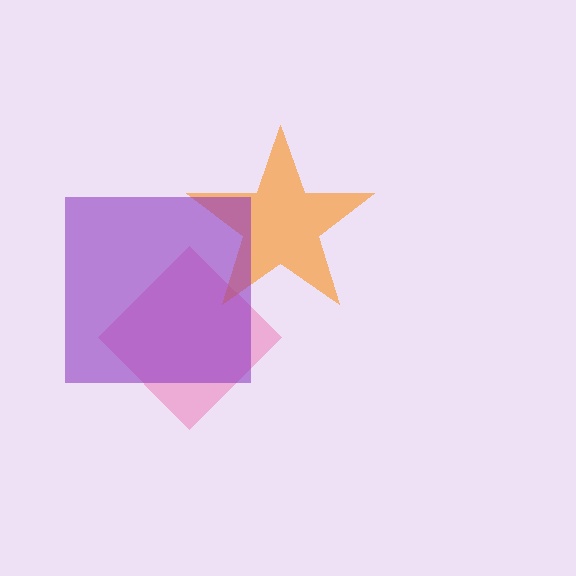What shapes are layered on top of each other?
The layered shapes are: a pink diamond, an orange star, a purple square.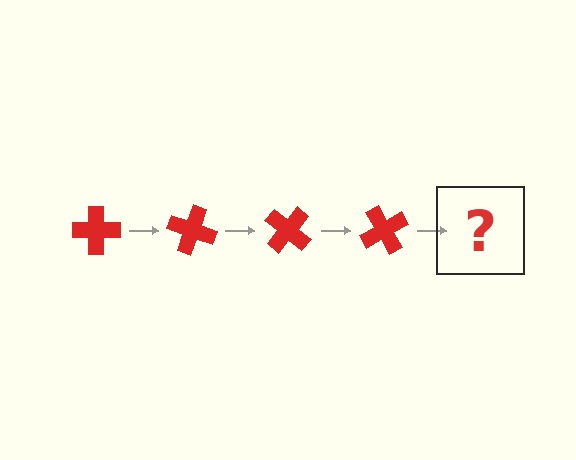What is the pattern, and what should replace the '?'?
The pattern is that the cross rotates 20 degrees each step. The '?' should be a red cross rotated 80 degrees.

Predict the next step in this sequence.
The next step is a red cross rotated 80 degrees.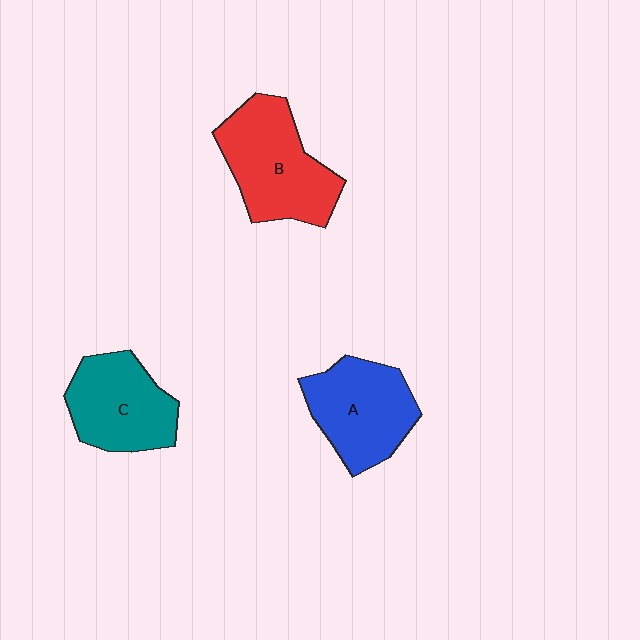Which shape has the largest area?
Shape B (red).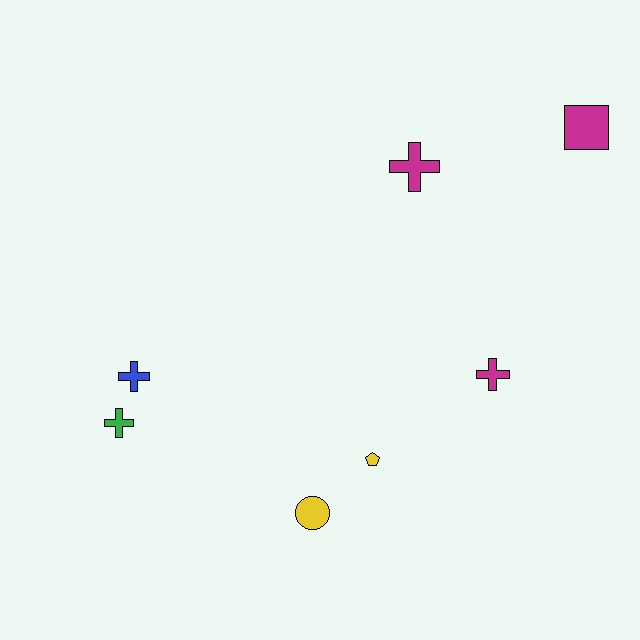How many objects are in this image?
There are 7 objects.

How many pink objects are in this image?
There are no pink objects.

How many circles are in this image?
There is 1 circle.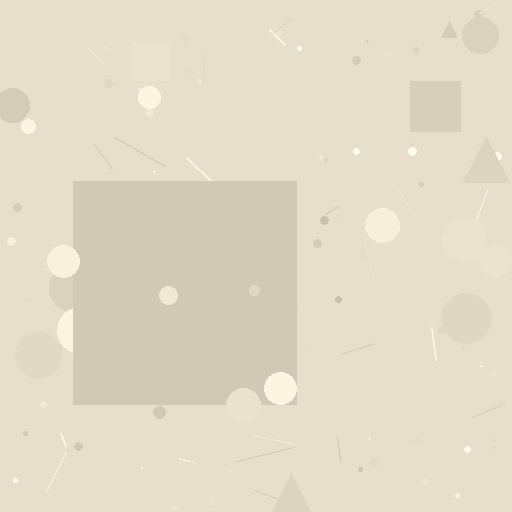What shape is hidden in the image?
A square is hidden in the image.